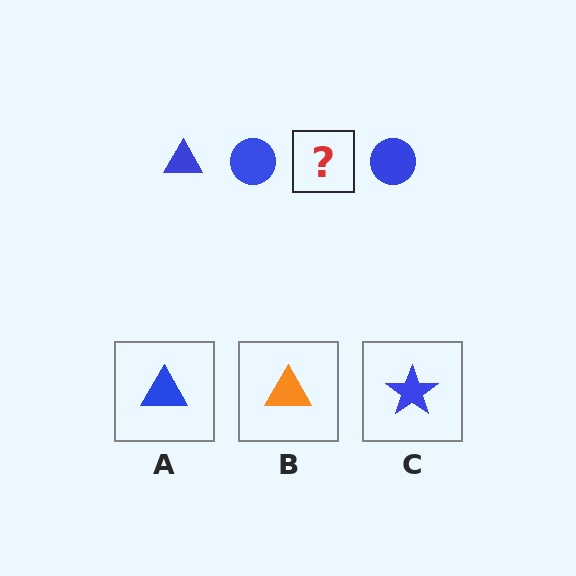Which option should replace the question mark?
Option A.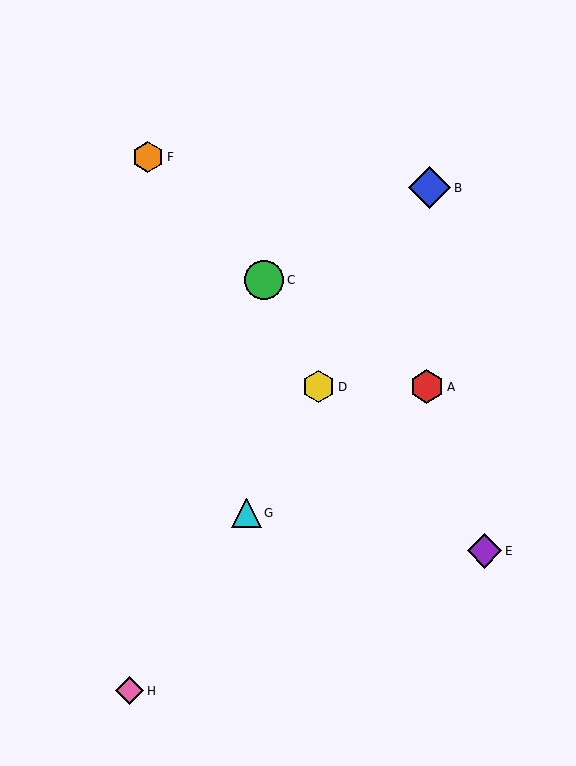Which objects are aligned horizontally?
Objects A, D are aligned horizontally.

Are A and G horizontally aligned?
No, A is at y≈387 and G is at y≈513.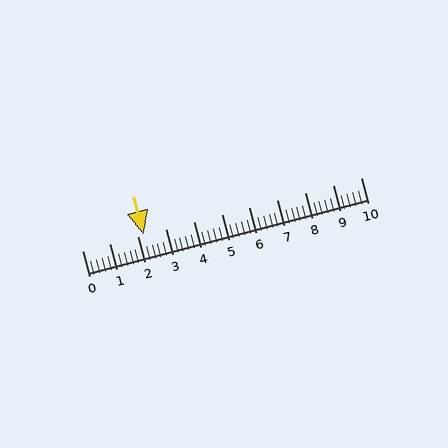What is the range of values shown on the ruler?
The ruler shows values from 0 to 10.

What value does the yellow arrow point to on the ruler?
The yellow arrow points to approximately 2.2.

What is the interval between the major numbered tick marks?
The major tick marks are spaced 1 units apart.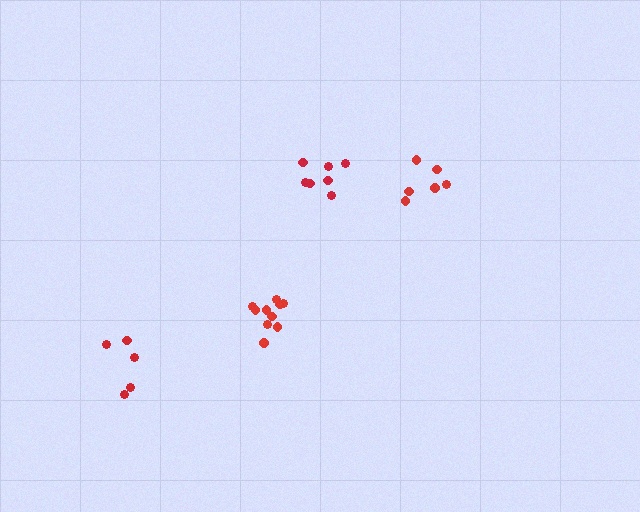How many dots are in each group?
Group 1: 7 dots, Group 2: 5 dots, Group 3: 10 dots, Group 4: 7 dots (29 total).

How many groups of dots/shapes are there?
There are 4 groups.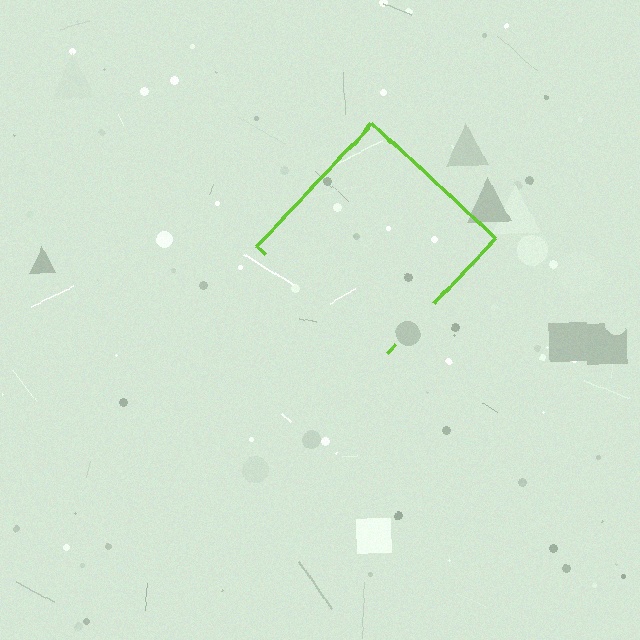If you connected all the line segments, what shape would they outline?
They would outline a diamond.